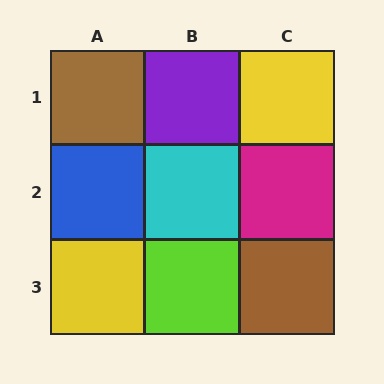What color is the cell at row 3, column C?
Brown.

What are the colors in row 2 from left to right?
Blue, cyan, magenta.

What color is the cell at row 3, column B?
Lime.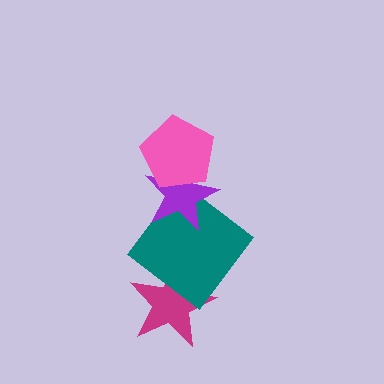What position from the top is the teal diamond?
The teal diamond is 3rd from the top.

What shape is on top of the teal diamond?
The purple star is on top of the teal diamond.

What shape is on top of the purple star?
The pink pentagon is on top of the purple star.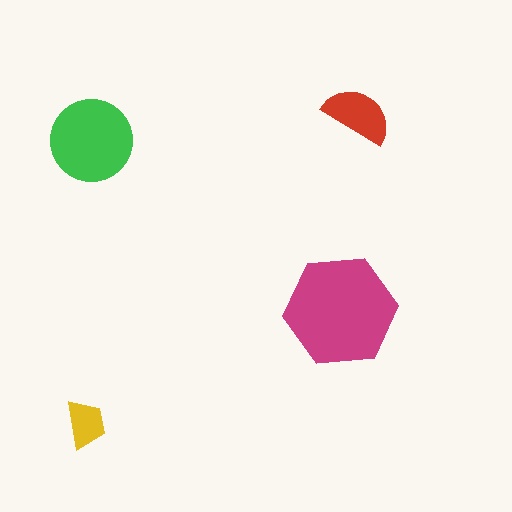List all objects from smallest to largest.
The yellow trapezoid, the red semicircle, the green circle, the magenta hexagon.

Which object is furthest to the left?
The yellow trapezoid is leftmost.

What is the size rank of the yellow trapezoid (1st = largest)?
4th.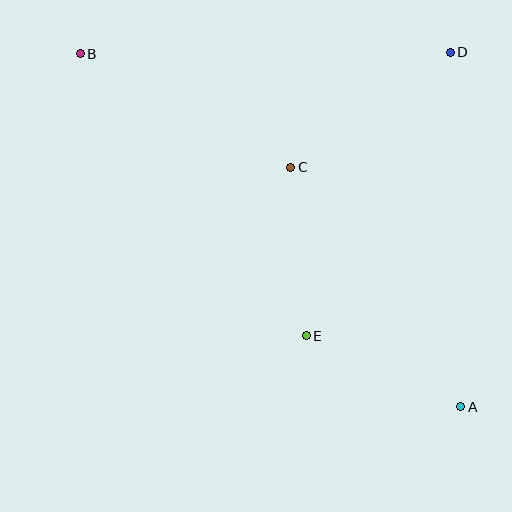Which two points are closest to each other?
Points C and E are closest to each other.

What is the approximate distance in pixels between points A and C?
The distance between A and C is approximately 294 pixels.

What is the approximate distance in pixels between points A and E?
The distance between A and E is approximately 170 pixels.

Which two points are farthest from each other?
Points A and B are farthest from each other.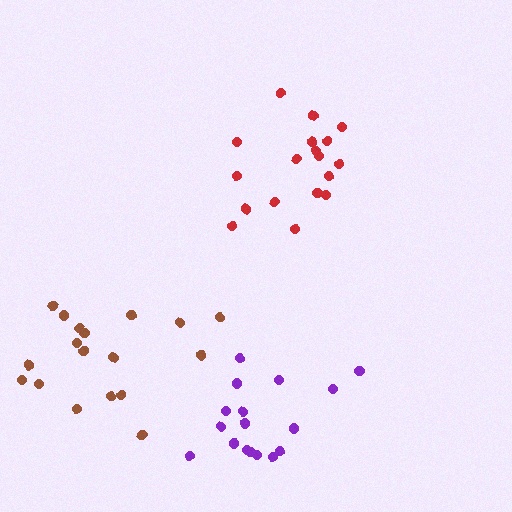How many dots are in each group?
Group 1: 17 dots, Group 2: 18 dots, Group 3: 18 dots (53 total).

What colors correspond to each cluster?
The clusters are colored: purple, red, brown.